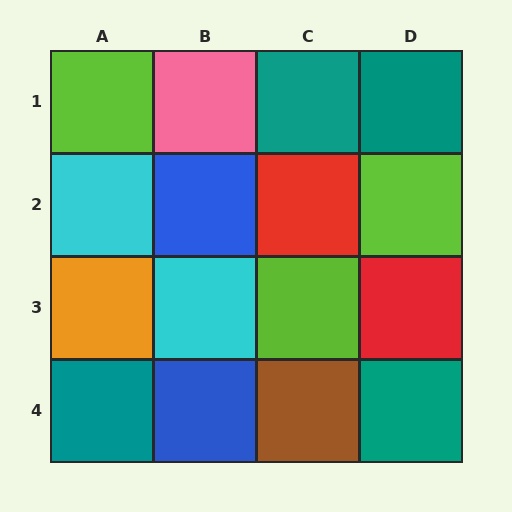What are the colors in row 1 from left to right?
Lime, pink, teal, teal.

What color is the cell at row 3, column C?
Lime.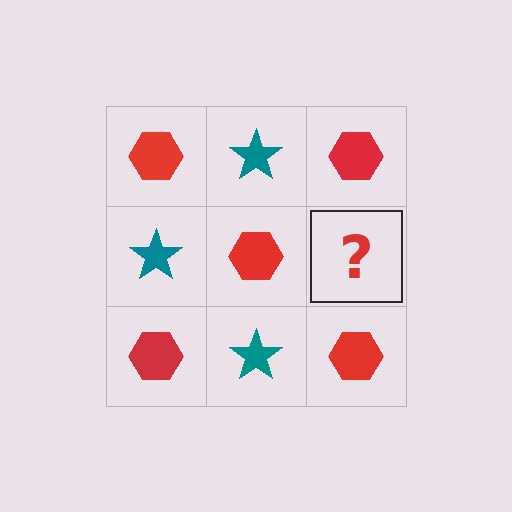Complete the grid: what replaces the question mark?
The question mark should be replaced with a teal star.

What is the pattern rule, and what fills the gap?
The rule is that it alternates red hexagon and teal star in a checkerboard pattern. The gap should be filled with a teal star.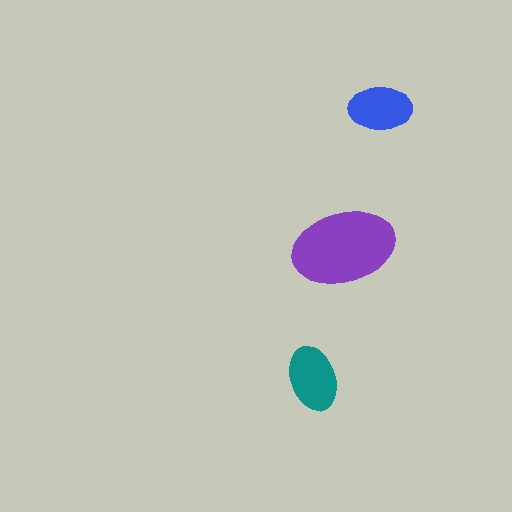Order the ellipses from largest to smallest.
the purple one, the teal one, the blue one.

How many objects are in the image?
There are 3 objects in the image.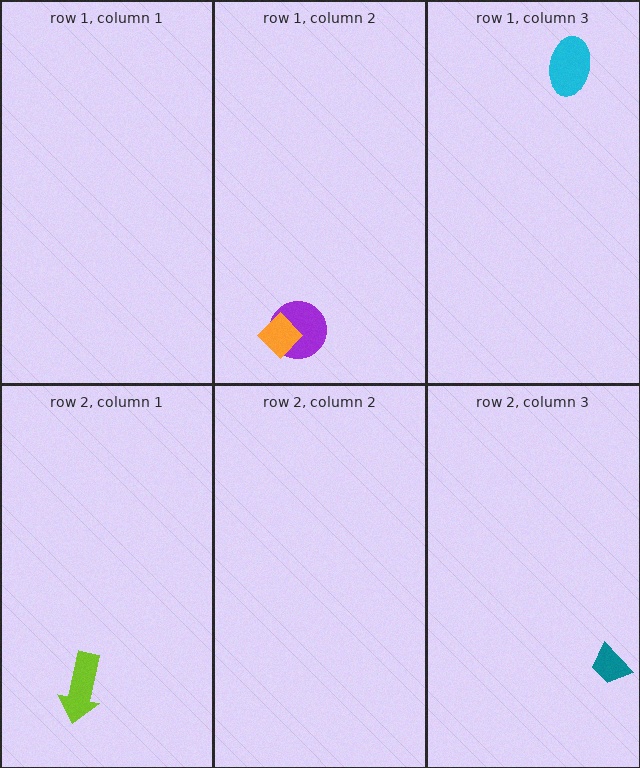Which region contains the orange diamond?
The row 1, column 2 region.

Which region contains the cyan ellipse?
The row 1, column 3 region.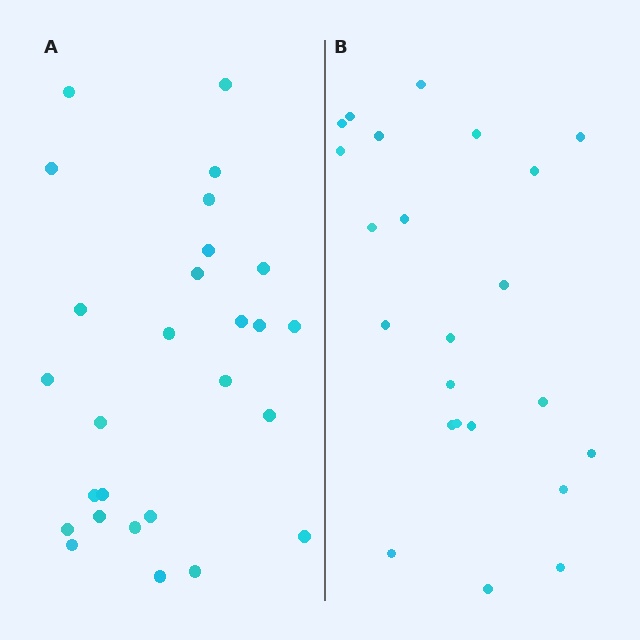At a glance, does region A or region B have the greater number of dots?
Region A (the left region) has more dots.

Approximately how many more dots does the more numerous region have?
Region A has about 4 more dots than region B.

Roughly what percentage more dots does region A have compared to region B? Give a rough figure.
About 15% more.